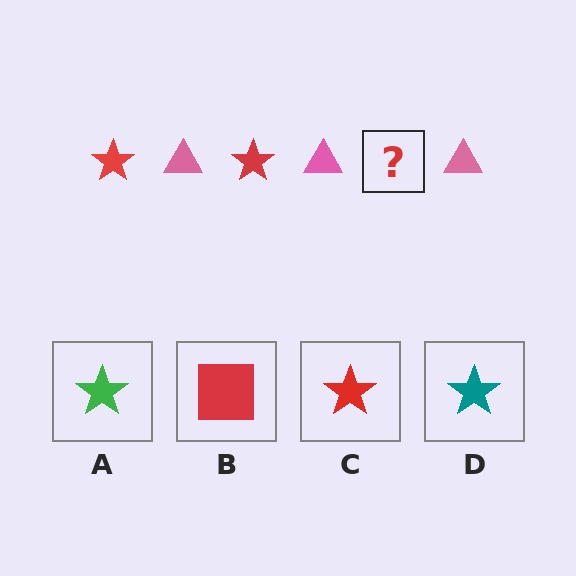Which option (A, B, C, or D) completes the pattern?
C.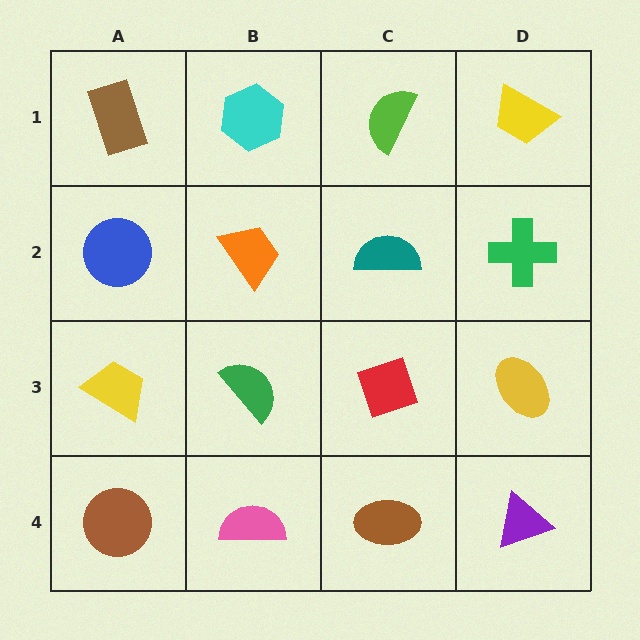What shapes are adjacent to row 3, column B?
An orange trapezoid (row 2, column B), a pink semicircle (row 4, column B), a yellow trapezoid (row 3, column A), a red diamond (row 3, column C).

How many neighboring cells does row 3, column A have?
3.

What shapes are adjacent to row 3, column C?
A teal semicircle (row 2, column C), a brown ellipse (row 4, column C), a green semicircle (row 3, column B), a yellow ellipse (row 3, column D).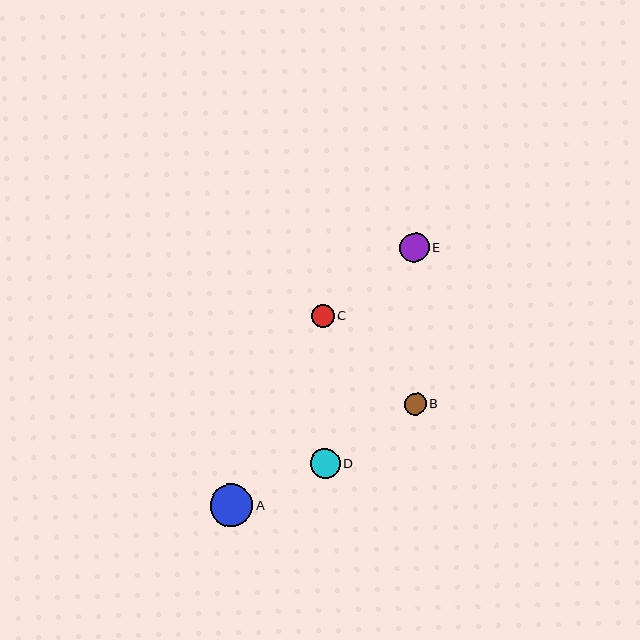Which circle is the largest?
Circle A is the largest with a size of approximately 43 pixels.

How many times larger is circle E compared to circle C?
Circle E is approximately 1.3 times the size of circle C.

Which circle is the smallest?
Circle B is the smallest with a size of approximately 21 pixels.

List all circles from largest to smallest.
From largest to smallest: A, D, E, C, B.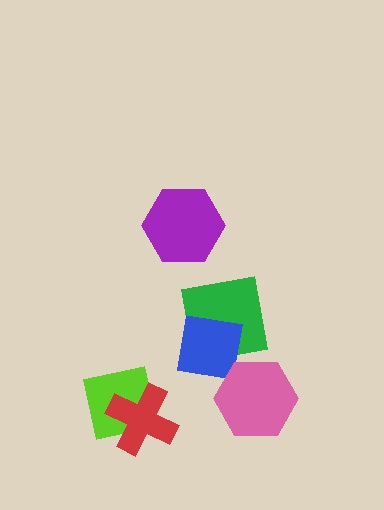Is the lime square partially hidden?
Yes, it is partially covered by another shape.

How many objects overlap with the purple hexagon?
0 objects overlap with the purple hexagon.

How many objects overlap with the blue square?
1 object overlaps with the blue square.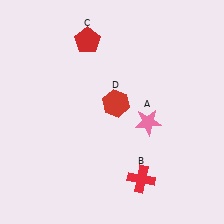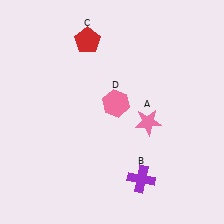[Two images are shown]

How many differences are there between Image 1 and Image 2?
There are 2 differences between the two images.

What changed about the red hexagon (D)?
In Image 1, D is red. In Image 2, it changed to pink.